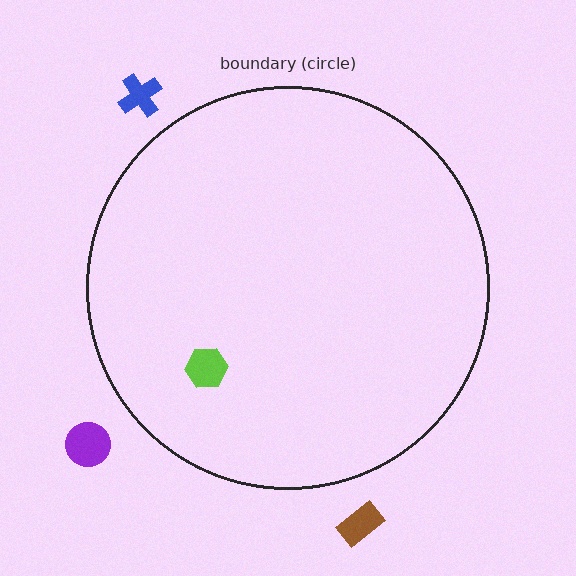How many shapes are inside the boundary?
1 inside, 3 outside.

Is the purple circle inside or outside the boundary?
Outside.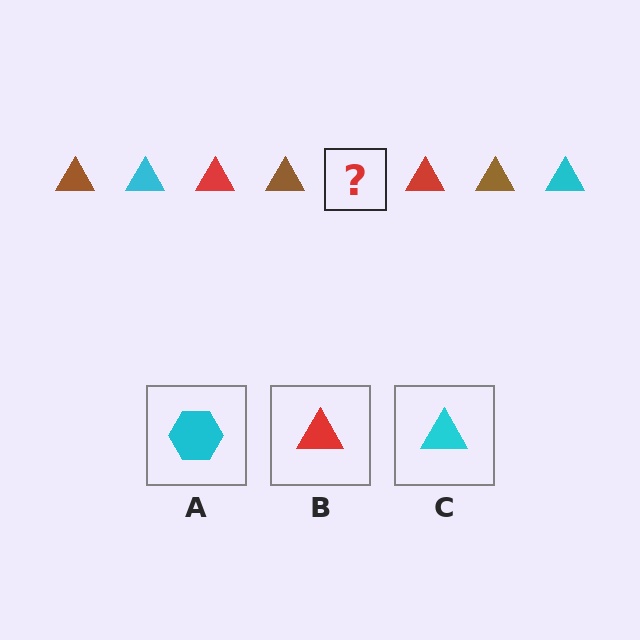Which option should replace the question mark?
Option C.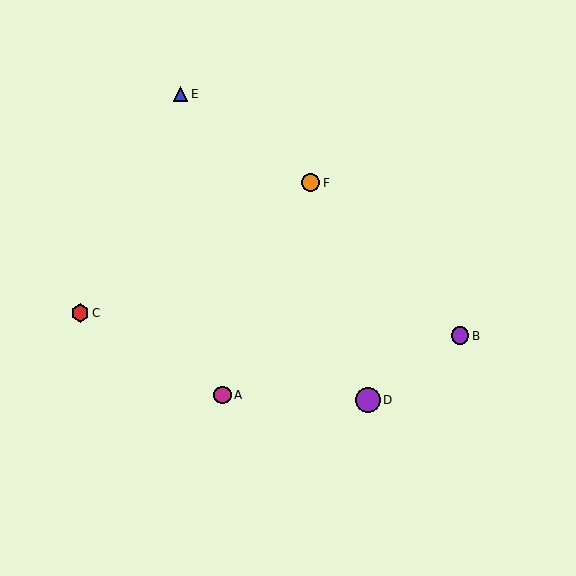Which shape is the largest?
The purple circle (labeled D) is the largest.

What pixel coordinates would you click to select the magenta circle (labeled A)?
Click at (222, 395) to select the magenta circle A.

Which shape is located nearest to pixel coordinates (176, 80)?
The blue triangle (labeled E) at (181, 94) is nearest to that location.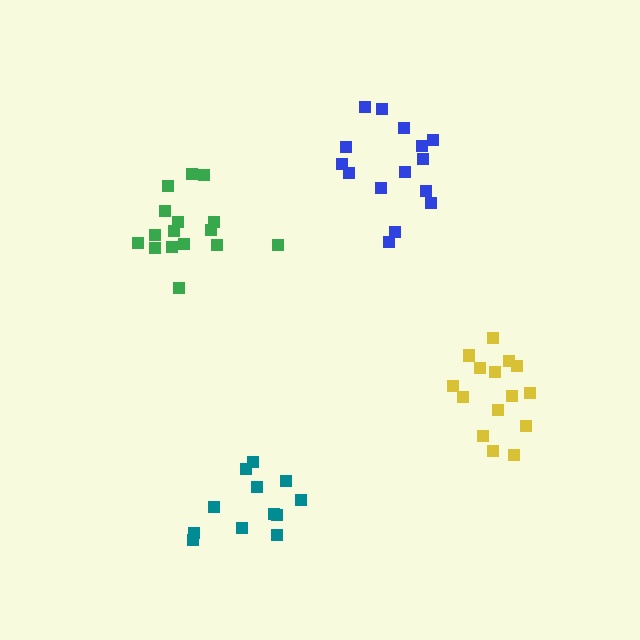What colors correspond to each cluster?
The clusters are colored: yellow, teal, blue, green.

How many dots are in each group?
Group 1: 15 dots, Group 2: 12 dots, Group 3: 15 dots, Group 4: 16 dots (58 total).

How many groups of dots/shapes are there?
There are 4 groups.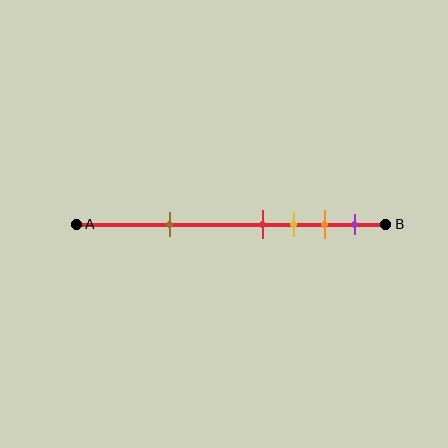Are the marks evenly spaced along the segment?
No, the marks are not evenly spaced.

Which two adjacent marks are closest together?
The red and yellow marks are the closest adjacent pair.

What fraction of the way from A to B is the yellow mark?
The yellow mark is approximately 70% (0.7) of the way from A to B.